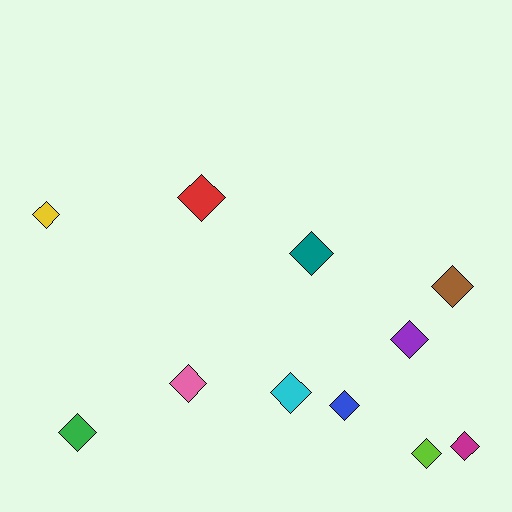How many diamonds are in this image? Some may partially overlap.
There are 11 diamonds.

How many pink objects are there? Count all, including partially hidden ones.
There is 1 pink object.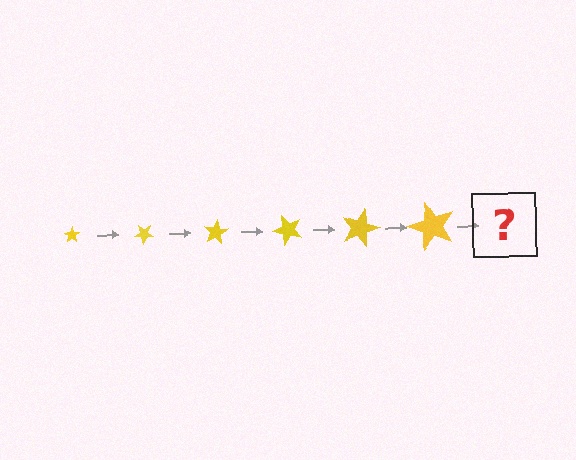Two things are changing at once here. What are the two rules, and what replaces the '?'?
The two rules are that the star grows larger each step and it rotates 40 degrees each step. The '?' should be a star, larger than the previous one and rotated 240 degrees from the start.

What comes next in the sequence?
The next element should be a star, larger than the previous one and rotated 240 degrees from the start.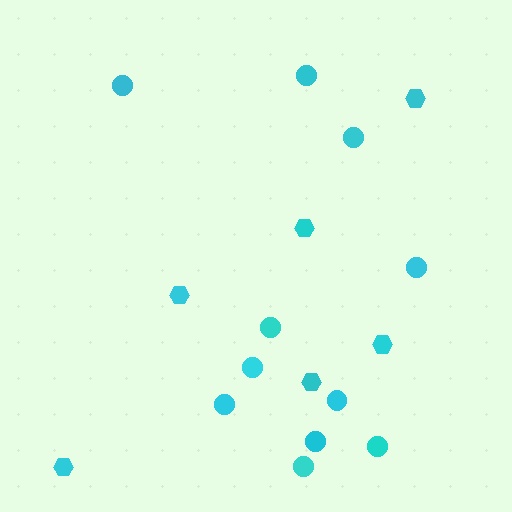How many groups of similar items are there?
There are 2 groups: one group of hexagons (6) and one group of circles (11).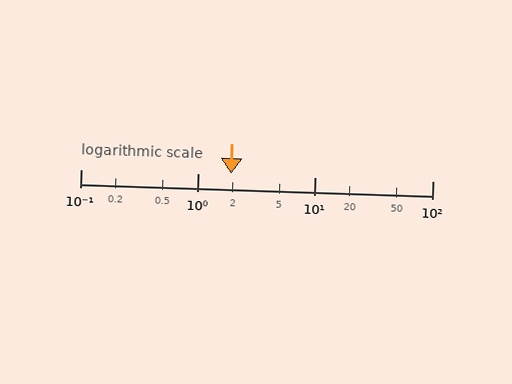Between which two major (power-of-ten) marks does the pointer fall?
The pointer is between 1 and 10.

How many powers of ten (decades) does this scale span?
The scale spans 3 decades, from 0.1 to 100.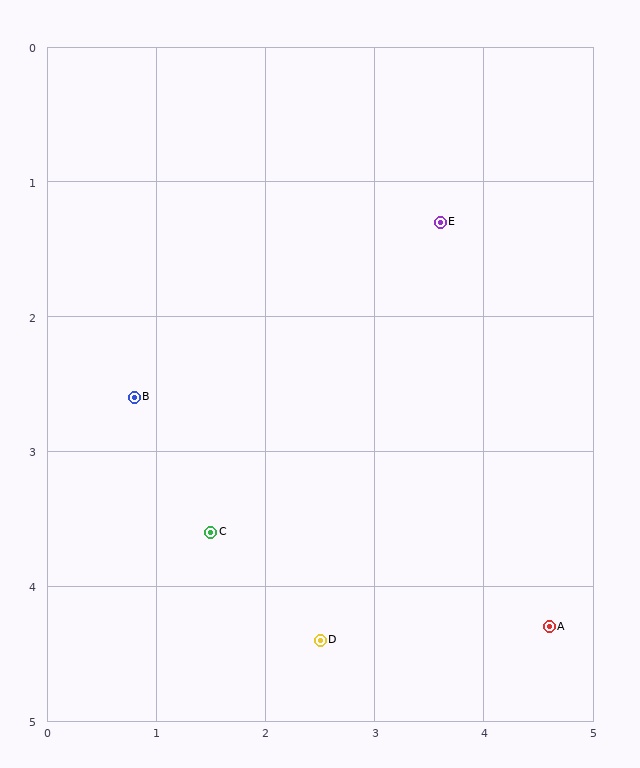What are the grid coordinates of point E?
Point E is at approximately (3.6, 1.3).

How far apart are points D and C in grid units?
Points D and C are about 1.3 grid units apart.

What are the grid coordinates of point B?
Point B is at approximately (0.8, 2.6).